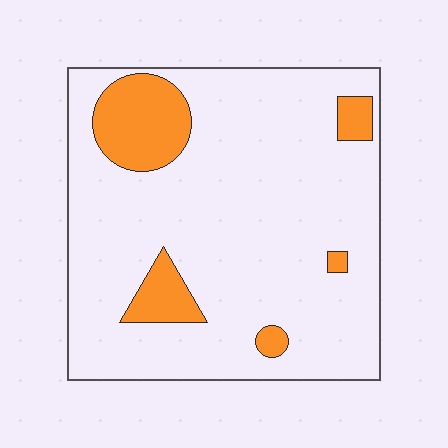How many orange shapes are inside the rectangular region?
5.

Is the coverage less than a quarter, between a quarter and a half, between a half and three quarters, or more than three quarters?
Less than a quarter.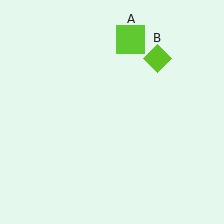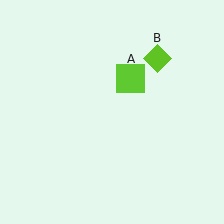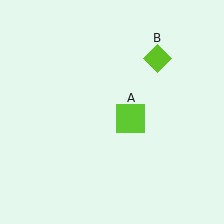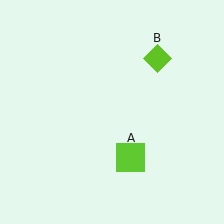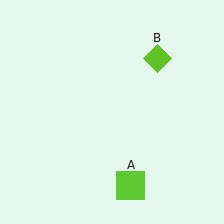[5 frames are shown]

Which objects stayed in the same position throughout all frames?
Lime diamond (object B) remained stationary.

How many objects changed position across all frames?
1 object changed position: lime square (object A).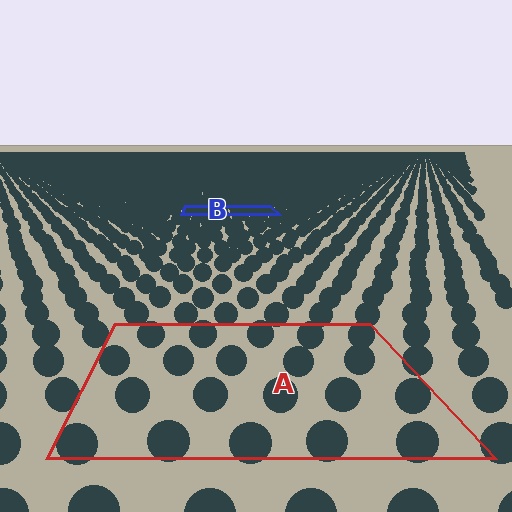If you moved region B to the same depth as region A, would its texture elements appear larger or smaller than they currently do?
They would appear larger. At a closer depth, the same texture elements are projected at a bigger on-screen size.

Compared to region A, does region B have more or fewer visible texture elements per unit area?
Region B has more texture elements per unit area — they are packed more densely because it is farther away.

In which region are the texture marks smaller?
The texture marks are smaller in region B, because it is farther away.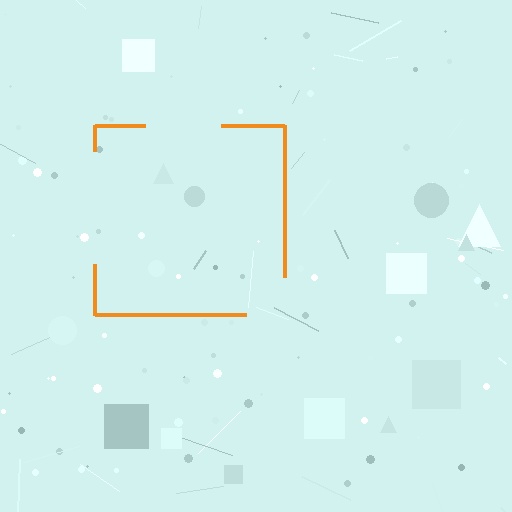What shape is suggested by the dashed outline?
The dashed outline suggests a square.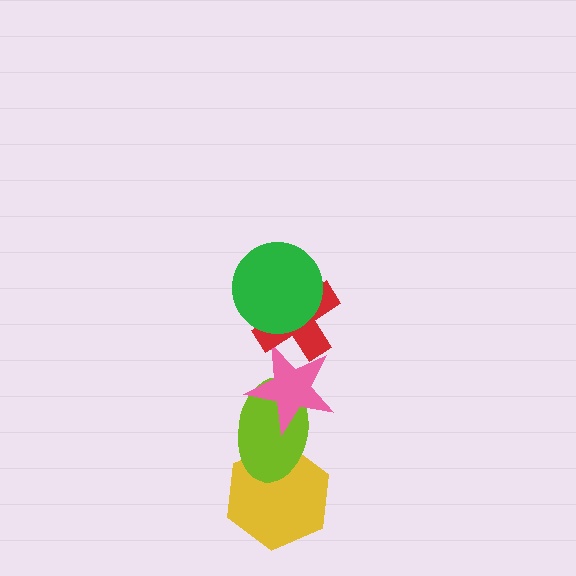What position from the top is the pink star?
The pink star is 3rd from the top.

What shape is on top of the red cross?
The green circle is on top of the red cross.